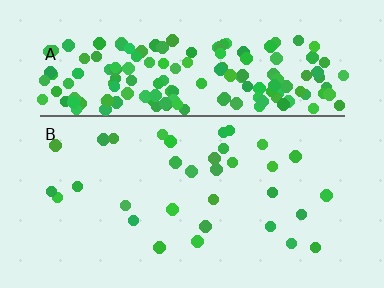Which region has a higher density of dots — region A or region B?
A (the top).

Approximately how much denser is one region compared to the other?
Approximately 6.1× — region A over region B.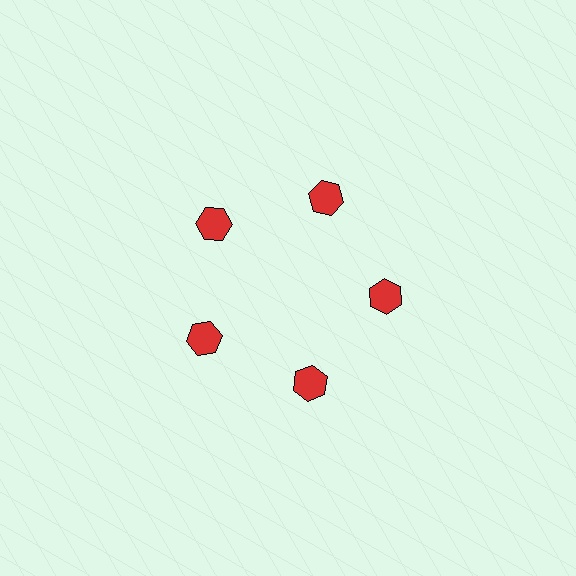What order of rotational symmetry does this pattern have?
This pattern has 5-fold rotational symmetry.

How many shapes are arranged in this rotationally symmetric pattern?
There are 5 shapes, arranged in 5 groups of 1.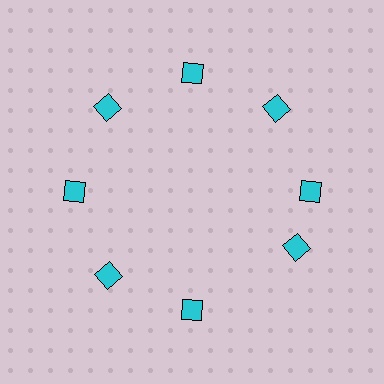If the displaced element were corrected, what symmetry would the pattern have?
It would have 8-fold rotational symmetry — the pattern would map onto itself every 45 degrees.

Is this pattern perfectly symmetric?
No. The 8 cyan diamonds are arranged in a ring, but one element near the 4 o'clock position is rotated out of alignment along the ring, breaking the 8-fold rotational symmetry.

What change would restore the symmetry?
The symmetry would be restored by rotating it back into even spacing with its neighbors so that all 8 diamonds sit at equal angles and equal distance from the center.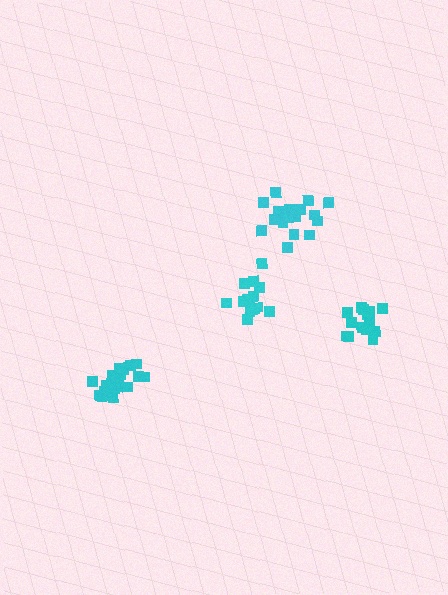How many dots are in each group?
Group 1: 18 dots, Group 2: 15 dots, Group 3: 19 dots, Group 4: 15 dots (67 total).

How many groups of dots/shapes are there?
There are 4 groups.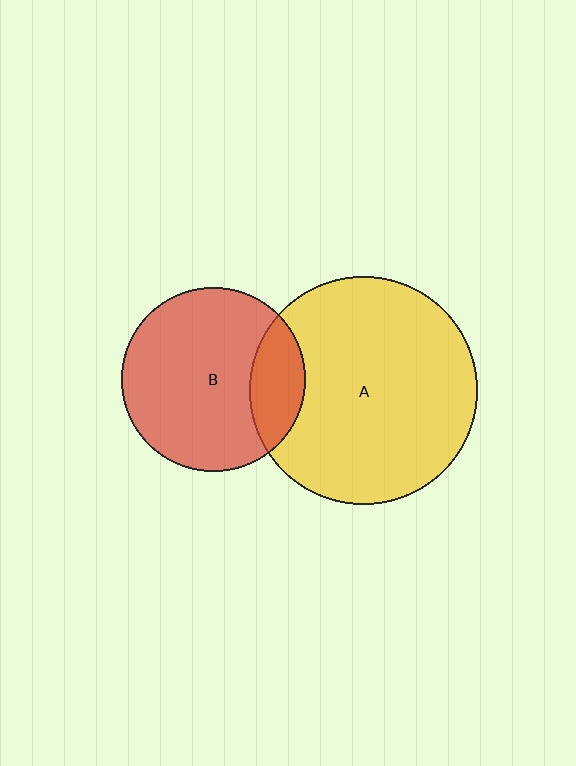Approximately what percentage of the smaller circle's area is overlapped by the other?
Approximately 20%.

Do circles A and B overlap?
Yes.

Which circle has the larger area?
Circle A (yellow).